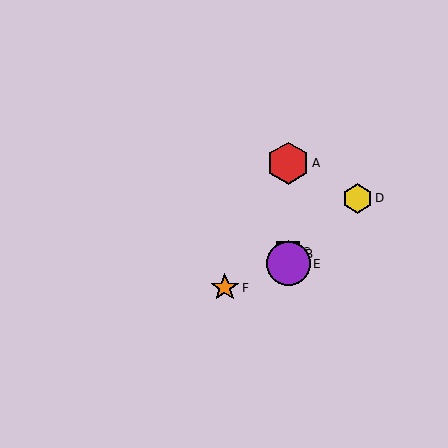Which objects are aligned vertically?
Objects A, B, C, E are aligned vertically.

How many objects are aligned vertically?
4 objects (A, B, C, E) are aligned vertically.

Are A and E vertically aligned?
Yes, both are at x≈288.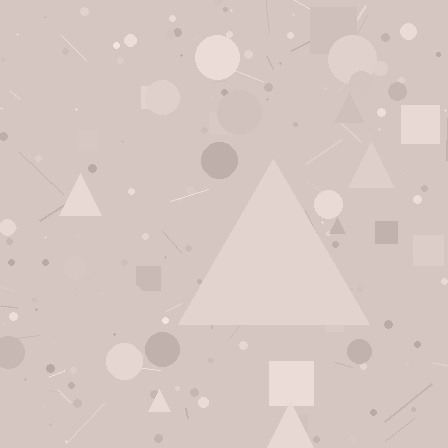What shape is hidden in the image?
A triangle is hidden in the image.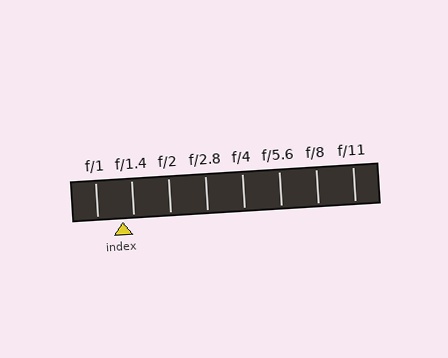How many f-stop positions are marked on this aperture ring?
There are 8 f-stop positions marked.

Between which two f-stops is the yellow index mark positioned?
The index mark is between f/1 and f/1.4.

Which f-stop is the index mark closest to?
The index mark is closest to f/1.4.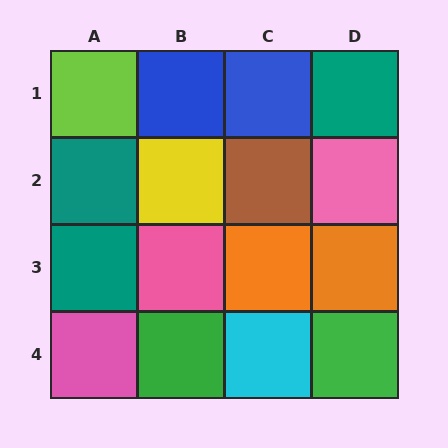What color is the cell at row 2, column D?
Pink.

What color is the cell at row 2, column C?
Brown.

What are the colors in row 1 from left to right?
Lime, blue, blue, teal.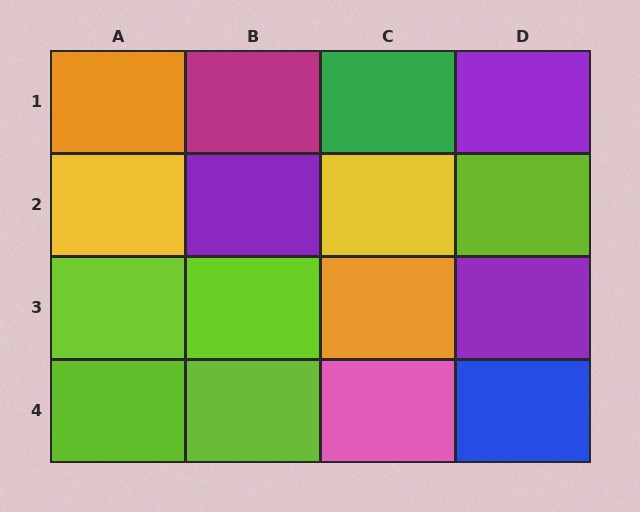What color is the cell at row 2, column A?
Yellow.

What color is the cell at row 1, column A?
Orange.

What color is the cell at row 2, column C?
Yellow.